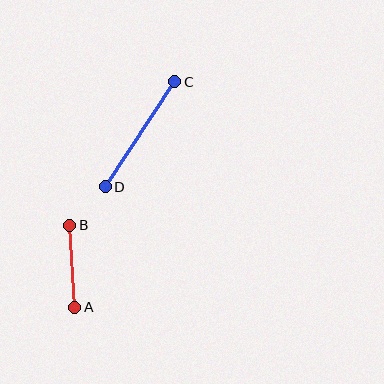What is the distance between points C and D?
The distance is approximately 126 pixels.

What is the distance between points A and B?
The distance is approximately 82 pixels.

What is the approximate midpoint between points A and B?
The midpoint is at approximately (72, 266) pixels.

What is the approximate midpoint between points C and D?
The midpoint is at approximately (140, 134) pixels.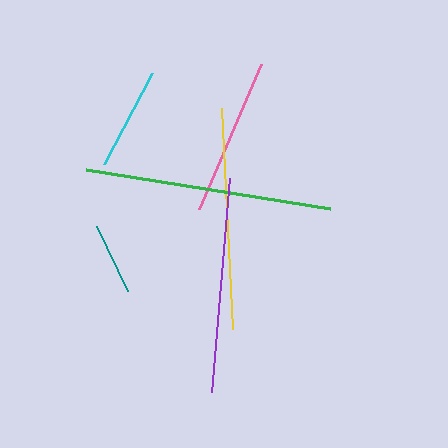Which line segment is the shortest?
The teal line is the shortest at approximately 73 pixels.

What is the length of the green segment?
The green segment is approximately 247 pixels long.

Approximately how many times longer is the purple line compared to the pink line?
The purple line is approximately 1.4 times the length of the pink line.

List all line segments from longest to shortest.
From longest to shortest: green, yellow, purple, pink, cyan, teal.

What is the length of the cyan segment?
The cyan segment is approximately 104 pixels long.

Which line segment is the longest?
The green line is the longest at approximately 247 pixels.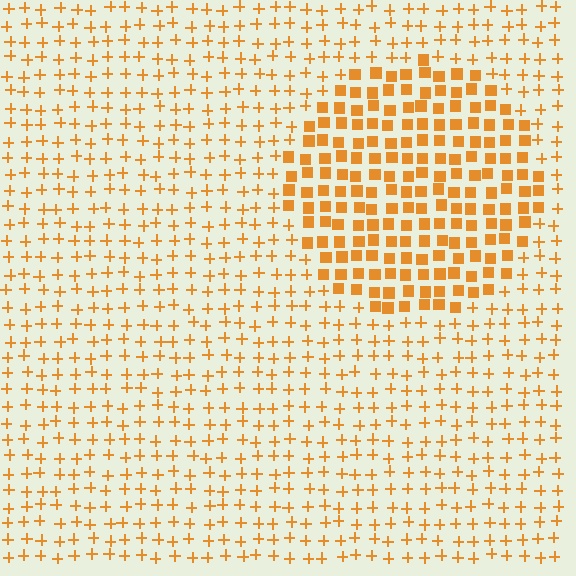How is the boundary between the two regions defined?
The boundary is defined by a change in element shape: squares inside vs. plus signs outside. All elements share the same color and spacing.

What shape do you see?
I see a circle.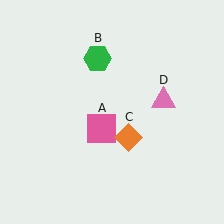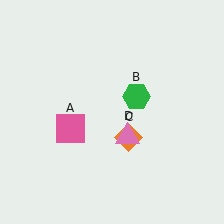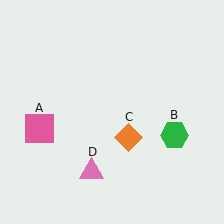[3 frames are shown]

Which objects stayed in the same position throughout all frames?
Orange diamond (object C) remained stationary.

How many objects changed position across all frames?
3 objects changed position: pink square (object A), green hexagon (object B), pink triangle (object D).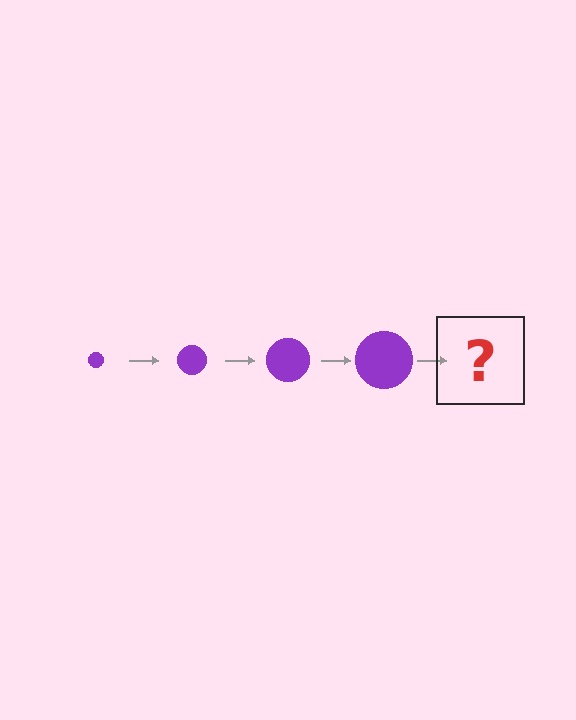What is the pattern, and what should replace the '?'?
The pattern is that the circle gets progressively larger each step. The '?' should be a purple circle, larger than the previous one.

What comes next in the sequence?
The next element should be a purple circle, larger than the previous one.